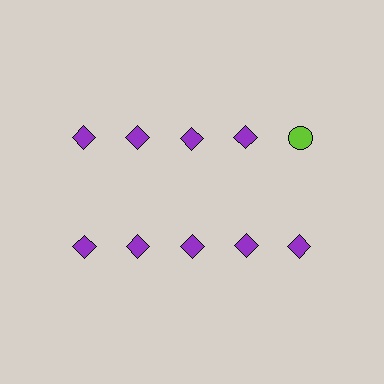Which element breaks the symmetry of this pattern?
The lime circle in the top row, rightmost column breaks the symmetry. All other shapes are purple diamonds.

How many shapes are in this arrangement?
There are 10 shapes arranged in a grid pattern.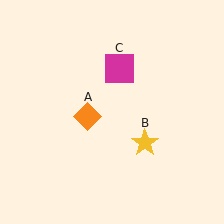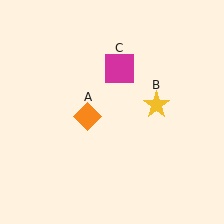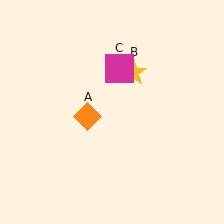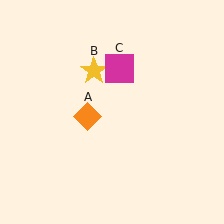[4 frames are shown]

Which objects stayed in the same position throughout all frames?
Orange diamond (object A) and magenta square (object C) remained stationary.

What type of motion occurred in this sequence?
The yellow star (object B) rotated counterclockwise around the center of the scene.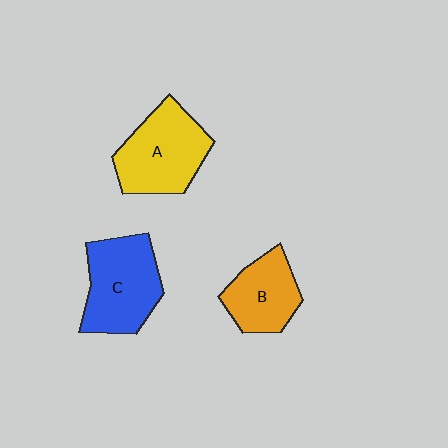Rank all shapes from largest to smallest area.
From largest to smallest: C (blue), A (yellow), B (orange).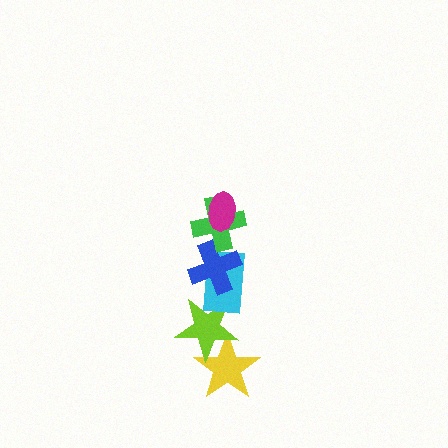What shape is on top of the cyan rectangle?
The blue cross is on top of the cyan rectangle.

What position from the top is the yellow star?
The yellow star is 6th from the top.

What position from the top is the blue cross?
The blue cross is 3rd from the top.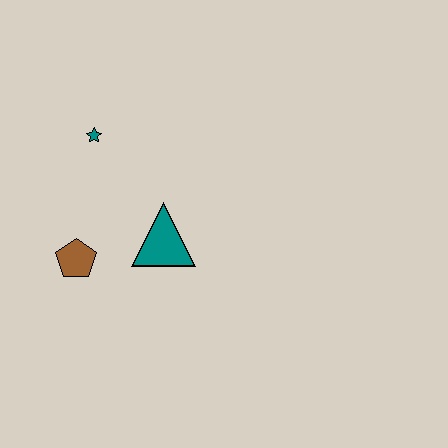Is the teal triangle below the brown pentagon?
No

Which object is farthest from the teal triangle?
The teal star is farthest from the teal triangle.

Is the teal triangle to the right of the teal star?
Yes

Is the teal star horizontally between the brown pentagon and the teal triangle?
Yes